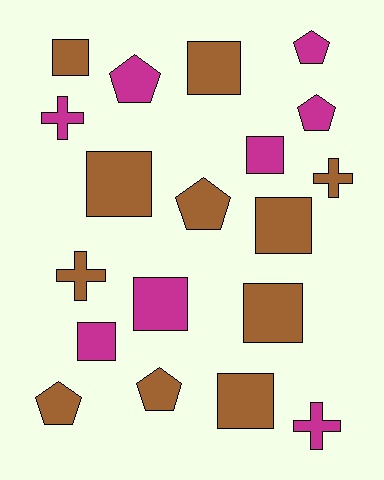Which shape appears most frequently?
Square, with 9 objects.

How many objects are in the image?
There are 19 objects.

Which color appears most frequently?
Brown, with 11 objects.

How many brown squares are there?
There are 6 brown squares.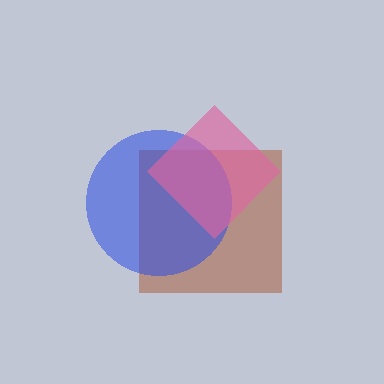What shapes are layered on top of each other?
The layered shapes are: a brown square, a blue circle, a pink diamond.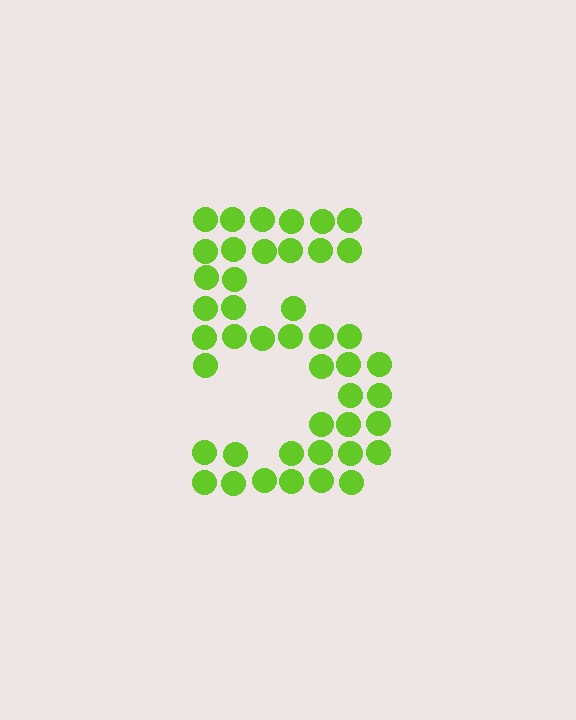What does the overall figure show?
The overall figure shows the digit 5.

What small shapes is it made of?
It is made of small circles.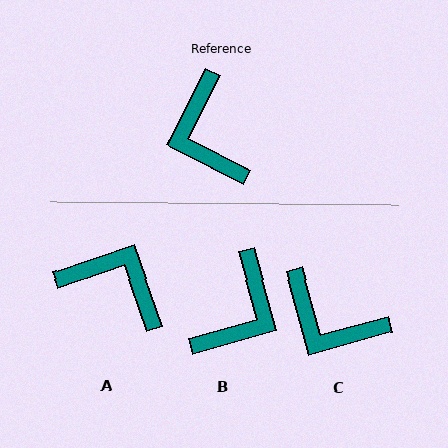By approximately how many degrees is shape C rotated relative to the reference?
Approximately 42 degrees counter-clockwise.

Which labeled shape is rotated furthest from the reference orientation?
A, about 134 degrees away.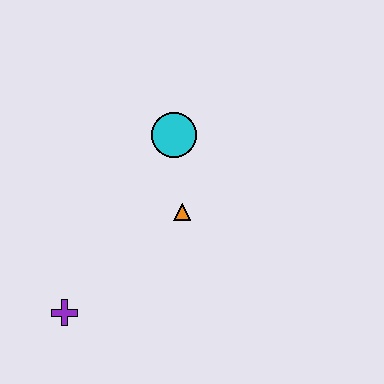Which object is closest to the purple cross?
The orange triangle is closest to the purple cross.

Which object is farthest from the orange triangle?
The purple cross is farthest from the orange triangle.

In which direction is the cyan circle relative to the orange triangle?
The cyan circle is above the orange triangle.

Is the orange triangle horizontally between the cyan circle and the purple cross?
No